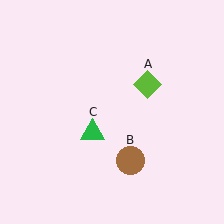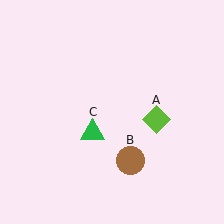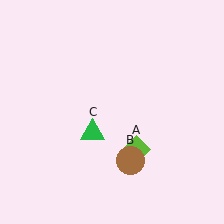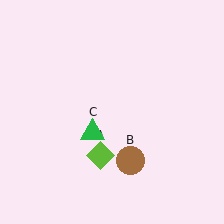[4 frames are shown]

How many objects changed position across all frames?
1 object changed position: lime diamond (object A).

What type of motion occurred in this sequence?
The lime diamond (object A) rotated clockwise around the center of the scene.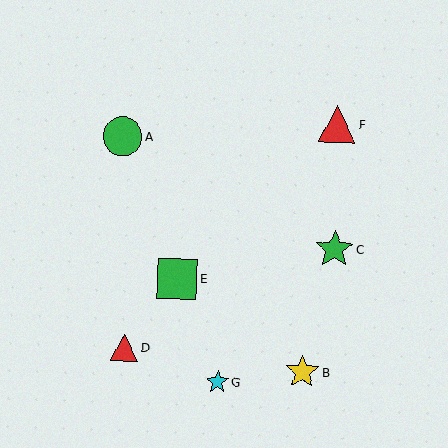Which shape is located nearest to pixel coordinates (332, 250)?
The green star (labeled C) at (334, 249) is nearest to that location.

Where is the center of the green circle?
The center of the green circle is at (122, 137).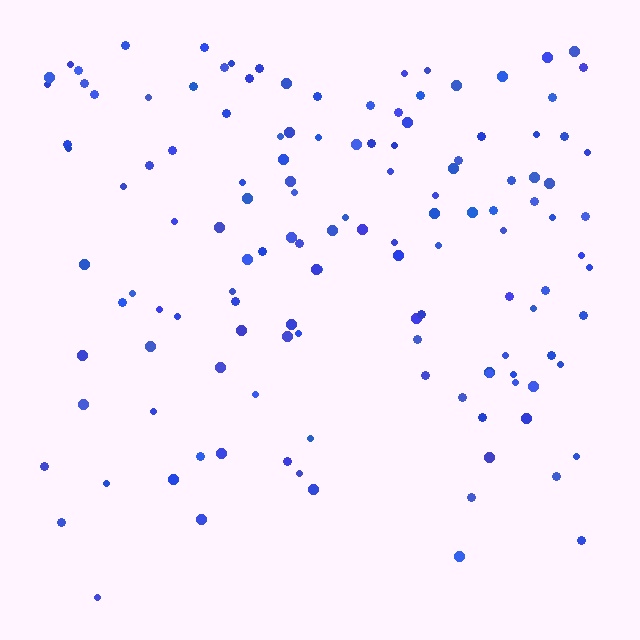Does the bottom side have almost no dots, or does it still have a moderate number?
Still a moderate number, just noticeably fewer than the top.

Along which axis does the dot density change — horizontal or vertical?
Vertical.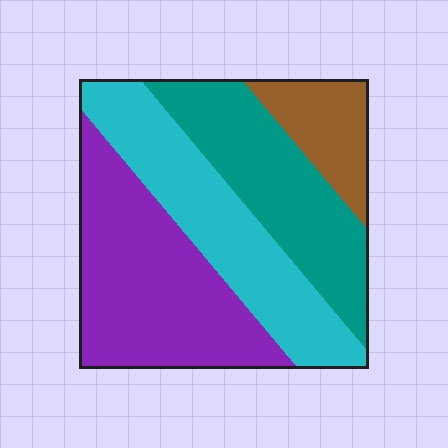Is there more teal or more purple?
Purple.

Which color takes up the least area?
Brown, at roughly 10%.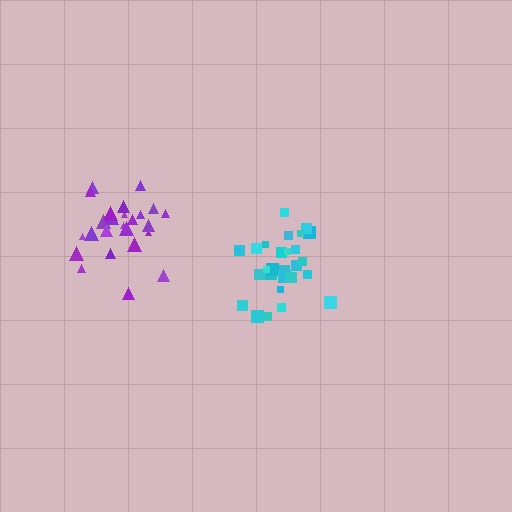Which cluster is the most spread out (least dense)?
Cyan.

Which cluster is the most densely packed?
Purple.